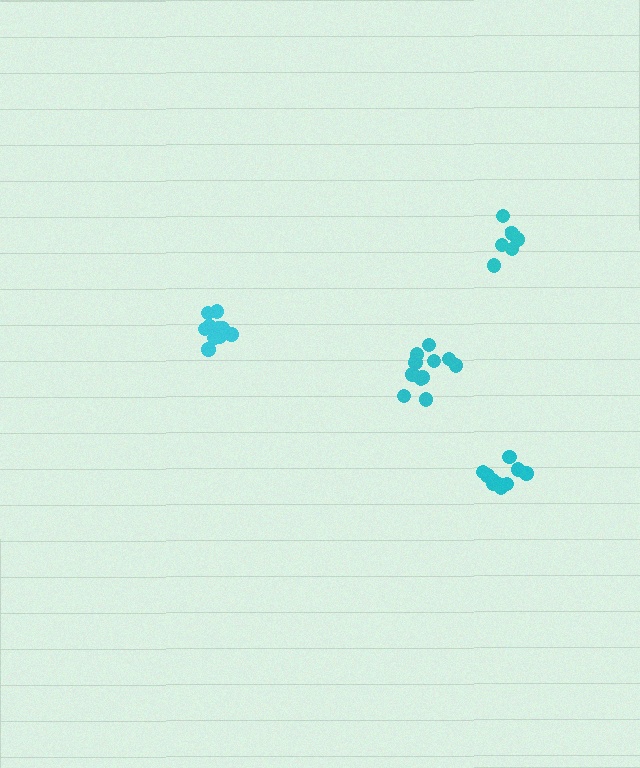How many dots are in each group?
Group 1: 11 dots, Group 2: 6 dots, Group 3: 11 dots, Group 4: 10 dots (38 total).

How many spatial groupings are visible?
There are 4 spatial groupings.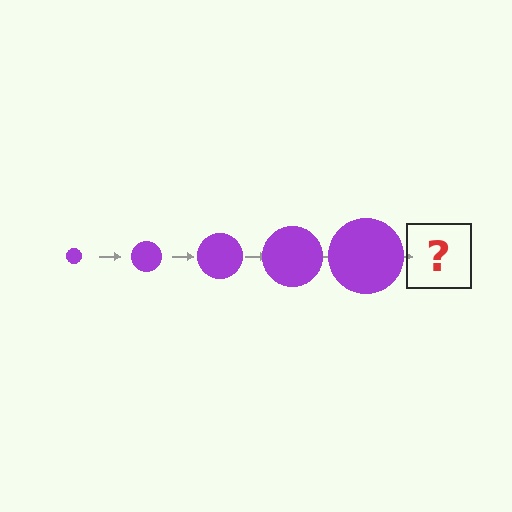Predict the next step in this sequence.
The next step is a purple circle, larger than the previous one.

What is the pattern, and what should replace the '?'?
The pattern is that the circle gets progressively larger each step. The '?' should be a purple circle, larger than the previous one.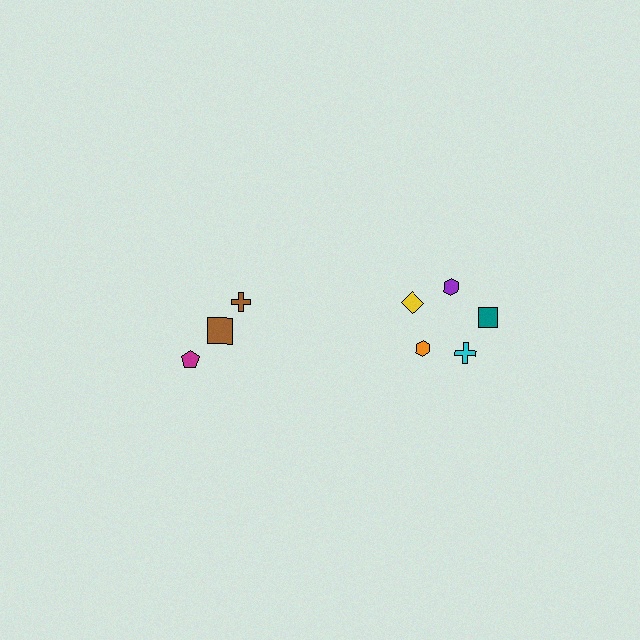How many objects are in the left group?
There are 3 objects.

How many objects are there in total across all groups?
There are 8 objects.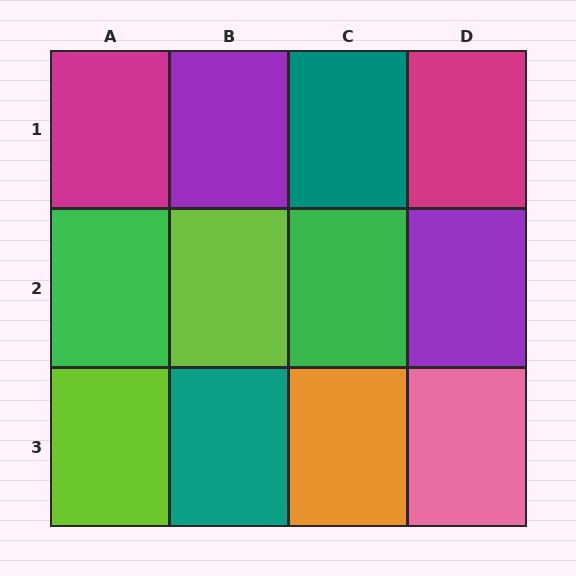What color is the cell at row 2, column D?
Purple.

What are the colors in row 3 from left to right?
Lime, teal, orange, pink.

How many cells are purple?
2 cells are purple.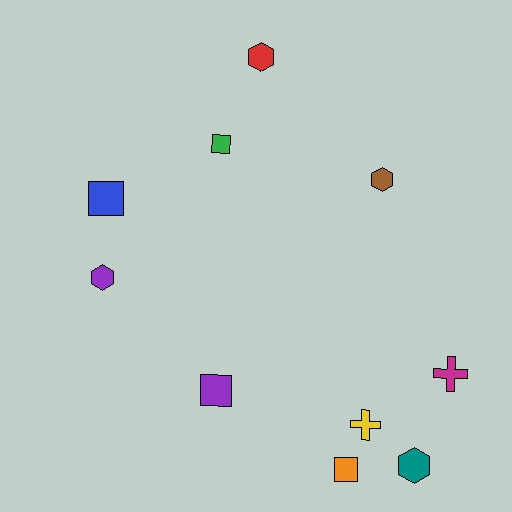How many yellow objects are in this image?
There is 1 yellow object.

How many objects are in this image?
There are 10 objects.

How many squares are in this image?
There are 4 squares.